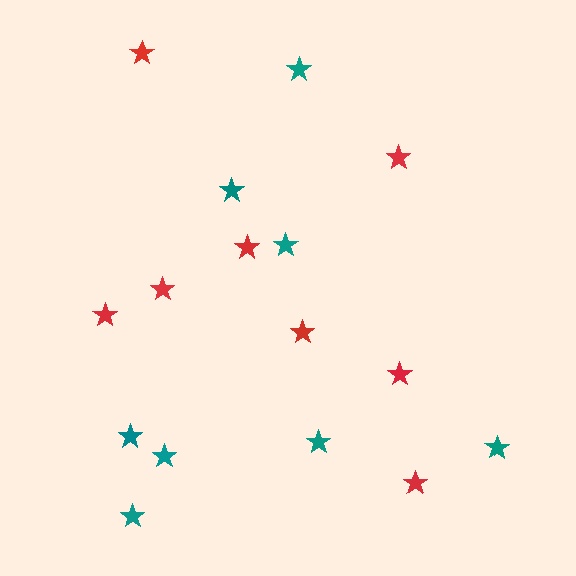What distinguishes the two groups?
There are 2 groups: one group of red stars (8) and one group of teal stars (8).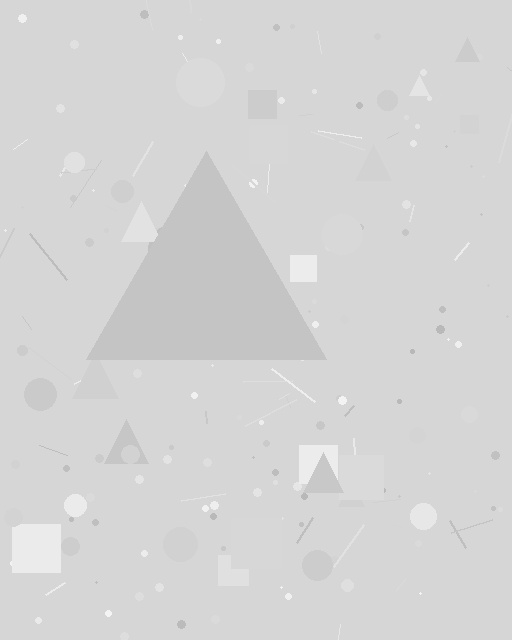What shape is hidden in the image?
A triangle is hidden in the image.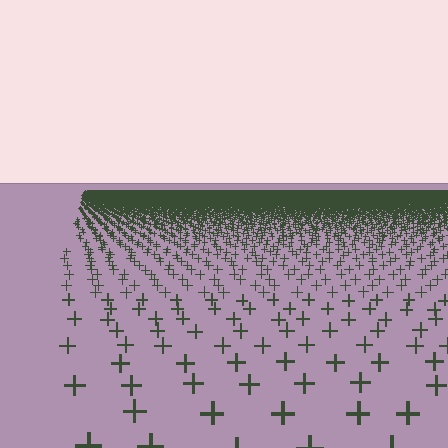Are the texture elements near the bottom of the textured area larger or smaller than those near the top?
Larger. Near the bottom, elements are closer to the viewer and appear at a bigger on-screen size.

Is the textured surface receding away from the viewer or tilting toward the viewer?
The surface is receding away from the viewer. Texture elements get smaller and denser toward the top.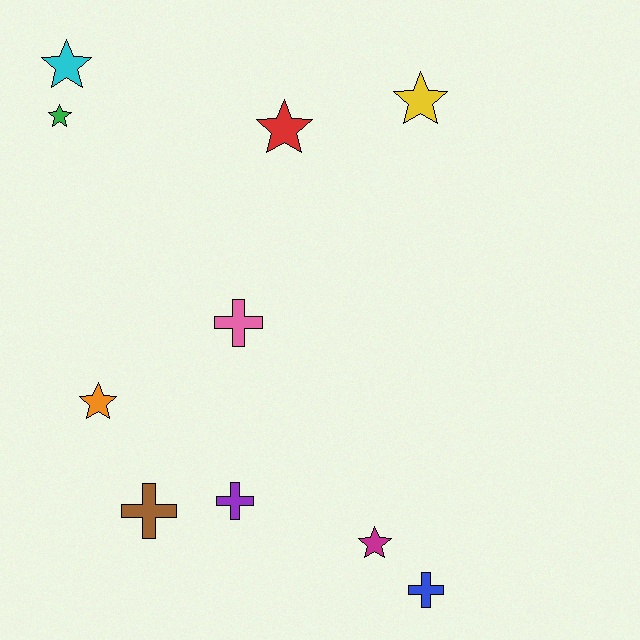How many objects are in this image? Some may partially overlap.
There are 10 objects.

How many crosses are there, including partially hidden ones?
There are 4 crosses.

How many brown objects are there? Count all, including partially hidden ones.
There is 1 brown object.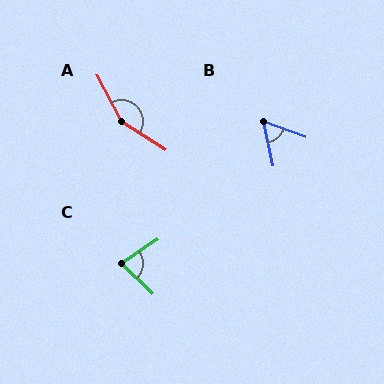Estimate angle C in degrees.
Approximately 78 degrees.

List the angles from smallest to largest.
B (57°), C (78°), A (150°).